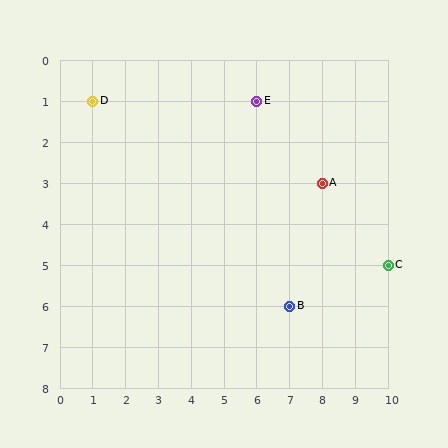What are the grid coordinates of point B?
Point B is at grid coordinates (7, 6).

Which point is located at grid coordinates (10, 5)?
Point C is at (10, 5).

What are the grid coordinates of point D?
Point D is at grid coordinates (1, 1).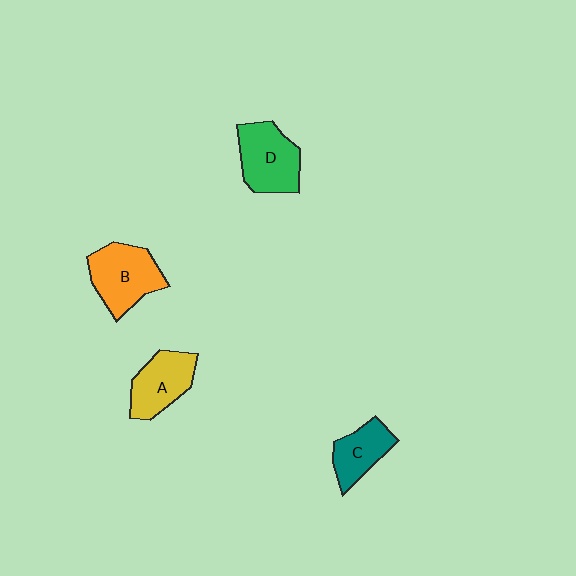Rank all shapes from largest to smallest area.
From largest to smallest: B (orange), D (green), A (yellow), C (teal).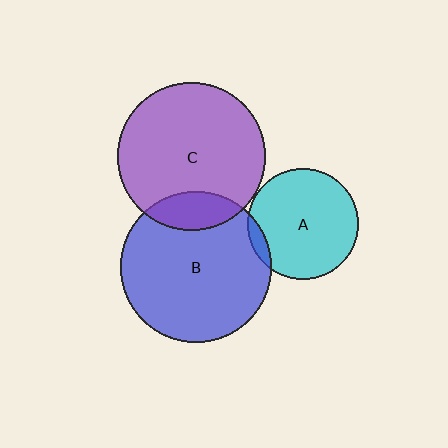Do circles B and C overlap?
Yes.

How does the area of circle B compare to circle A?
Approximately 1.9 times.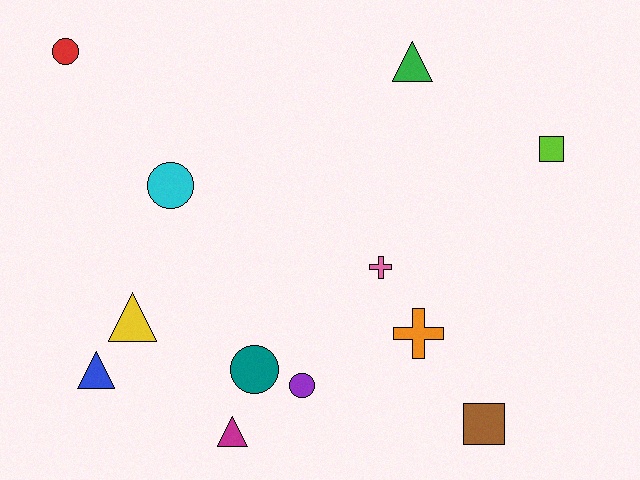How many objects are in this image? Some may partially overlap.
There are 12 objects.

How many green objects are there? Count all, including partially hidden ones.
There is 1 green object.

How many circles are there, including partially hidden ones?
There are 4 circles.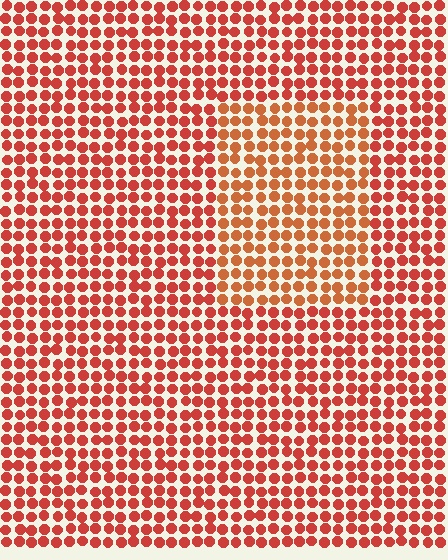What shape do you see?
I see a rectangle.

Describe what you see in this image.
The image is filled with small red elements in a uniform arrangement. A rectangle-shaped region is visible where the elements are tinted to a slightly different hue, forming a subtle color boundary.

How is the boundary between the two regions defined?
The boundary is defined purely by a slight shift in hue (about 18 degrees). Spacing, size, and orientation are identical on both sides.